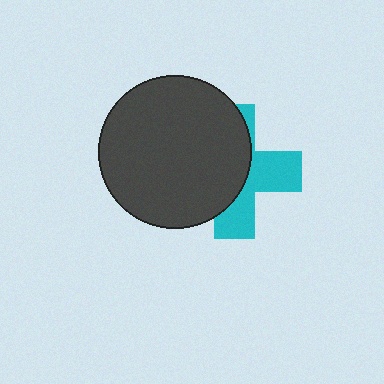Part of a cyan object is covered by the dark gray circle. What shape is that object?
It is a cross.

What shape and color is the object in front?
The object in front is a dark gray circle.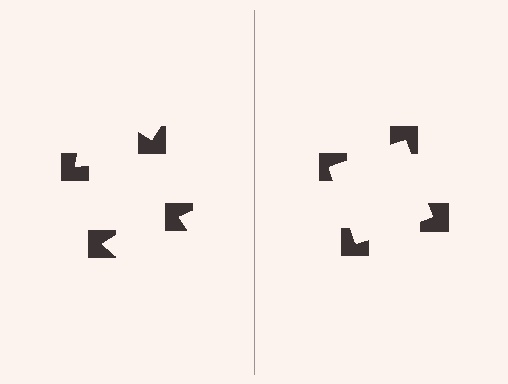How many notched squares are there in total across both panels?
8 — 4 on each side.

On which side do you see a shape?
An illusory square appears on the right side. On the left side the wedge cuts are rotated, so no coherent shape forms.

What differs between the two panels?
The notched squares are positioned identically on both sides; only the wedge orientations differ. On the right they align to a square; on the left they are misaligned.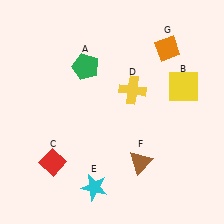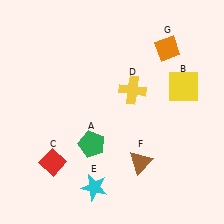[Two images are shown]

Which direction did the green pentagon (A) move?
The green pentagon (A) moved down.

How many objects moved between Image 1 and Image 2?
1 object moved between the two images.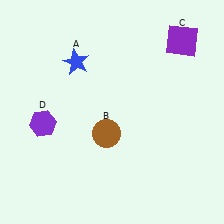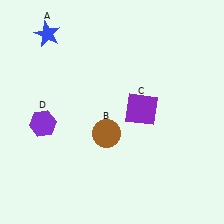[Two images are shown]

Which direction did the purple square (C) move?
The purple square (C) moved down.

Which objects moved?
The objects that moved are: the blue star (A), the purple square (C).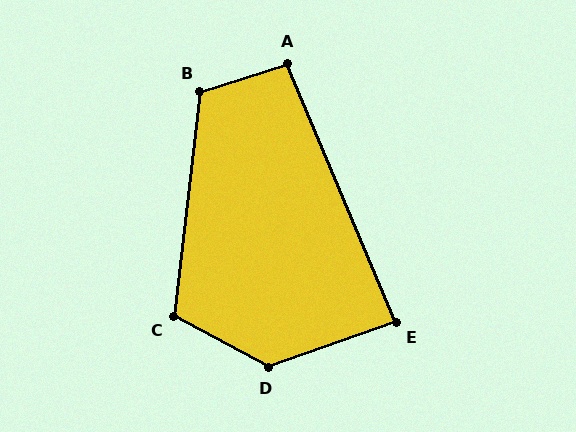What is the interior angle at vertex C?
Approximately 111 degrees (obtuse).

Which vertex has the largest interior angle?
D, at approximately 133 degrees.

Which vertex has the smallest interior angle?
E, at approximately 86 degrees.